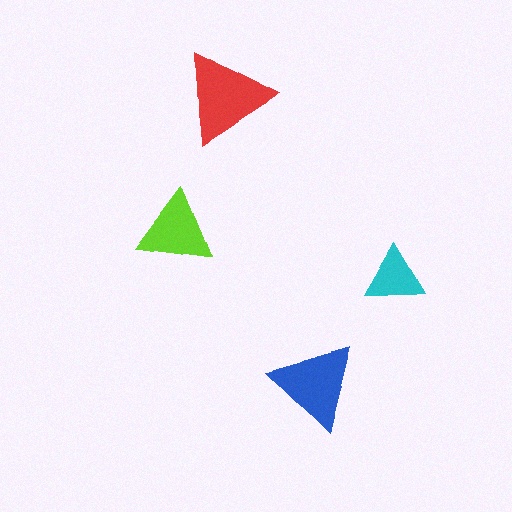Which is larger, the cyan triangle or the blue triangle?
The blue one.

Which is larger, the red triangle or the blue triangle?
The red one.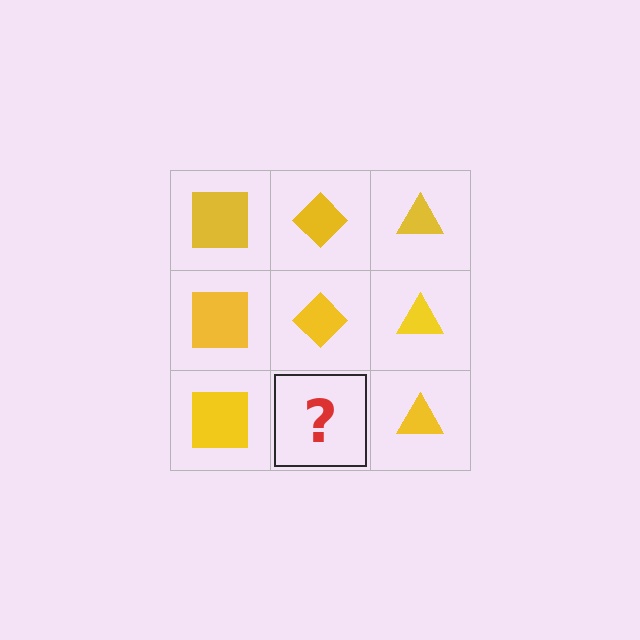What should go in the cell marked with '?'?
The missing cell should contain a yellow diamond.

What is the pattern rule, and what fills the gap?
The rule is that each column has a consistent shape. The gap should be filled with a yellow diamond.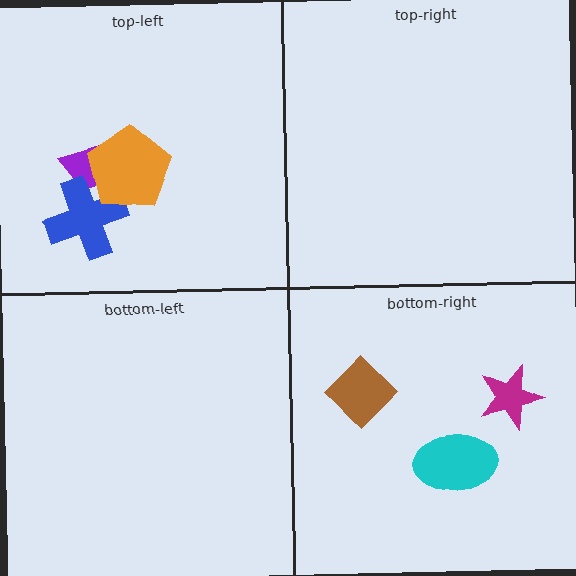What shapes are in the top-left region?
The purple trapezoid, the blue cross, the orange pentagon.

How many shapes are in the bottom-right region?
3.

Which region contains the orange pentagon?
The top-left region.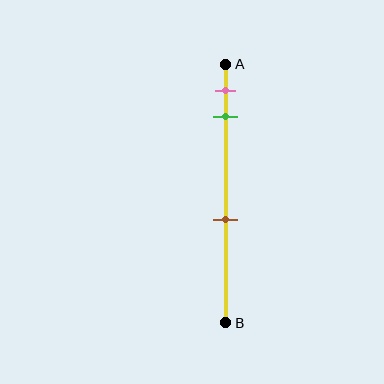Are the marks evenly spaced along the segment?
No, the marks are not evenly spaced.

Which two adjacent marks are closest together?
The pink and green marks are the closest adjacent pair.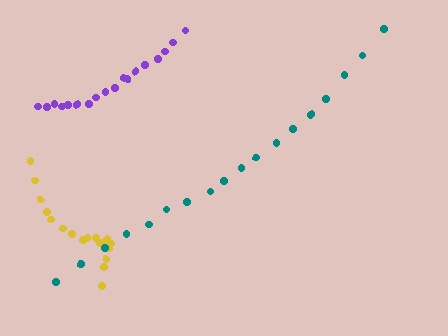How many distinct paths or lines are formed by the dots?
There are 3 distinct paths.